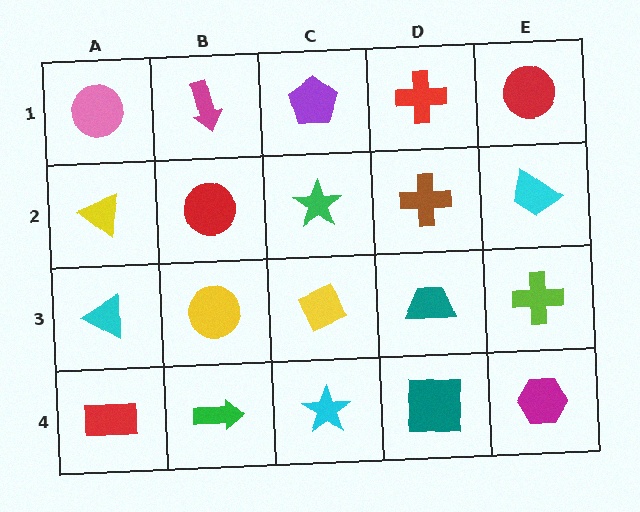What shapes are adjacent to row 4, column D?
A teal trapezoid (row 3, column D), a cyan star (row 4, column C), a magenta hexagon (row 4, column E).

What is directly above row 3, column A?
A yellow triangle.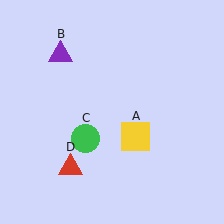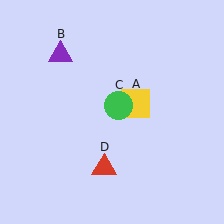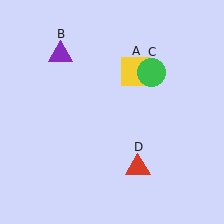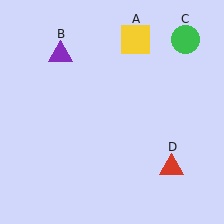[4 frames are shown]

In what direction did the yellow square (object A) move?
The yellow square (object A) moved up.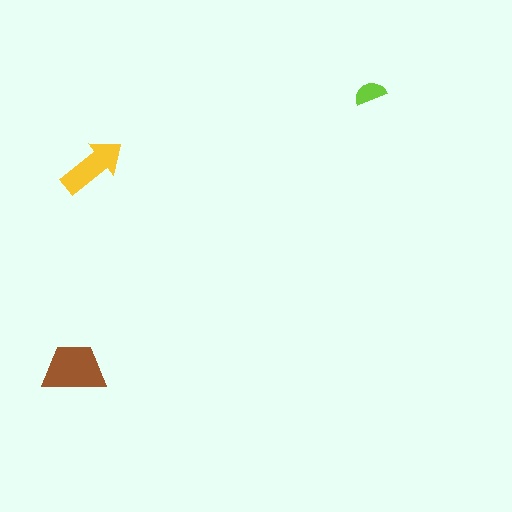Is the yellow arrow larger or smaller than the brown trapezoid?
Smaller.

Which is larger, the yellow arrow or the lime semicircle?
The yellow arrow.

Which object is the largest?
The brown trapezoid.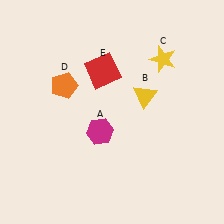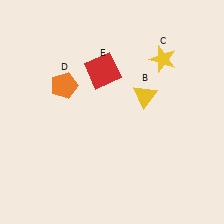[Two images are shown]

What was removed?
The magenta hexagon (A) was removed in Image 2.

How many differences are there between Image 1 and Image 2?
There is 1 difference between the two images.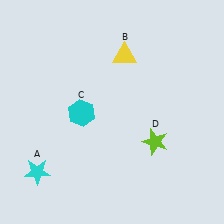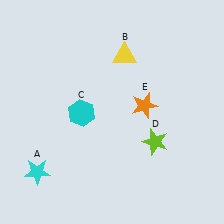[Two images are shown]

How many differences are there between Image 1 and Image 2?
There is 1 difference between the two images.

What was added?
An orange star (E) was added in Image 2.